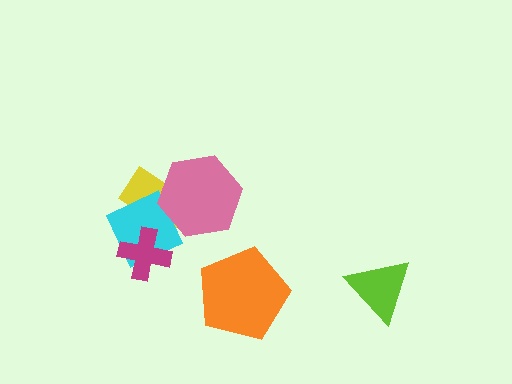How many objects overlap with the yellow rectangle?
2 objects overlap with the yellow rectangle.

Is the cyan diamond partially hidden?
Yes, it is partially covered by another shape.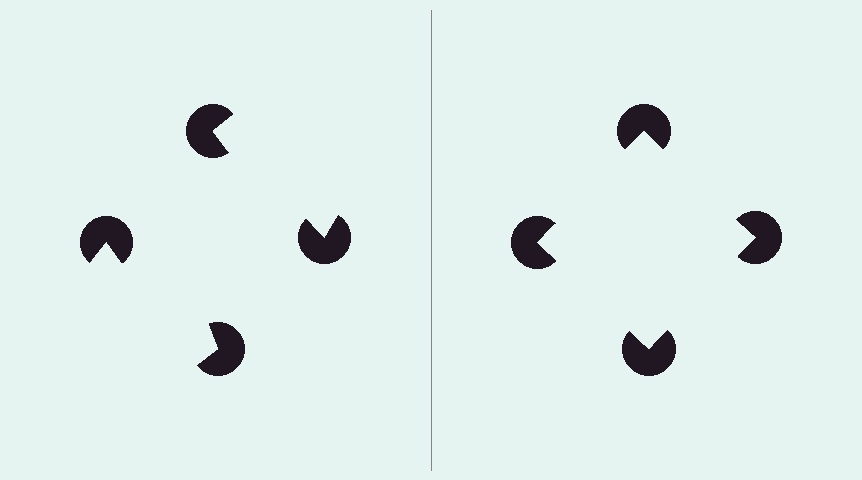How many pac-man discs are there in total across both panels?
8 — 4 on each side.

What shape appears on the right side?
An illusory square.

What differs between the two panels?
The pac-man discs are positioned identically on both sides; only the wedge orientations differ. On the right they align to a square; on the left they are misaligned.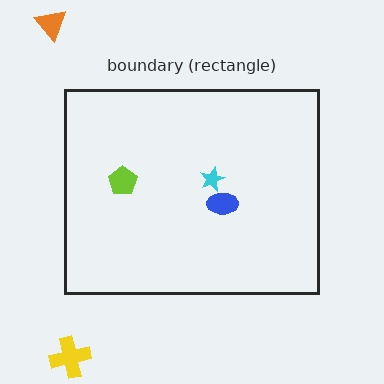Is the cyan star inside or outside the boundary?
Inside.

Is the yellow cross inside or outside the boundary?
Outside.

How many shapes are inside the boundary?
3 inside, 2 outside.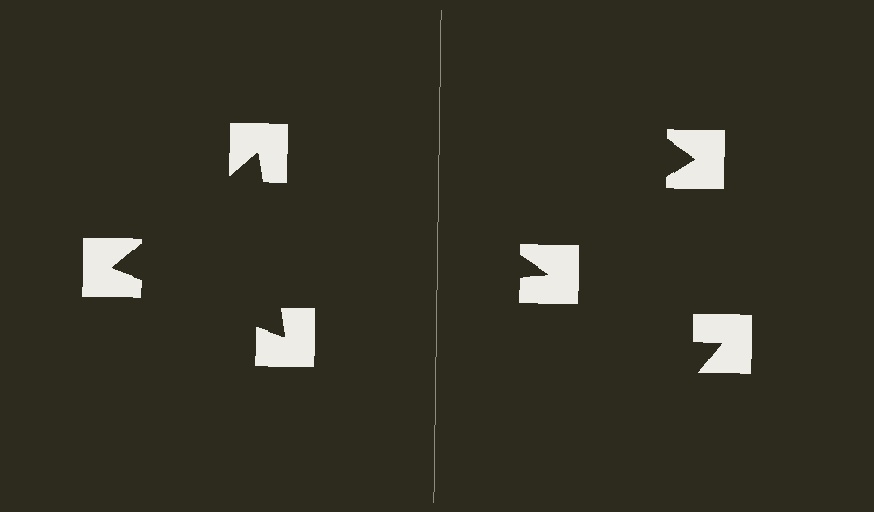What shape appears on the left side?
An illusory triangle.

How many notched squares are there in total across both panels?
6 — 3 on each side.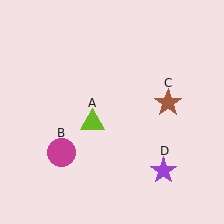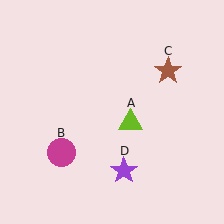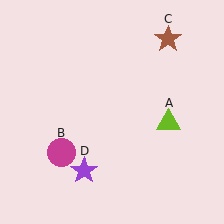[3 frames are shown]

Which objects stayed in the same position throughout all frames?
Magenta circle (object B) remained stationary.